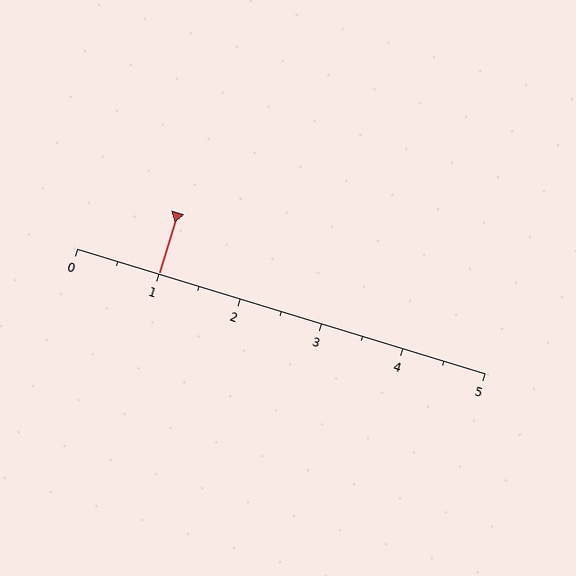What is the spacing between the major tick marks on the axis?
The major ticks are spaced 1 apart.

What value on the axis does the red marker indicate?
The marker indicates approximately 1.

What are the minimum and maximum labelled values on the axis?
The axis runs from 0 to 5.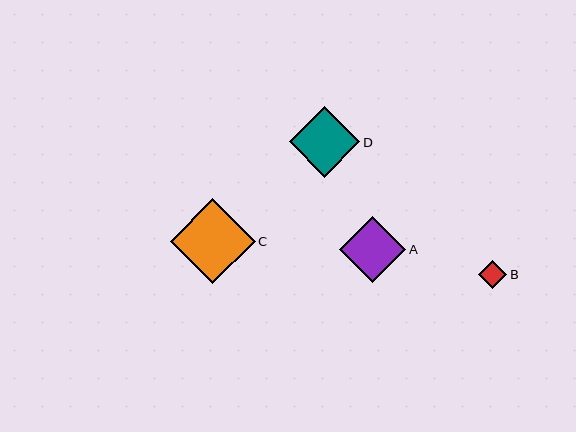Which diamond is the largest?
Diamond C is the largest with a size of approximately 85 pixels.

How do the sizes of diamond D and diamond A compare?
Diamond D and diamond A are approximately the same size.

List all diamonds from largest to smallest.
From largest to smallest: C, D, A, B.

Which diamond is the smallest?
Diamond B is the smallest with a size of approximately 28 pixels.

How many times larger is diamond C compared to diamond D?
Diamond C is approximately 1.2 times the size of diamond D.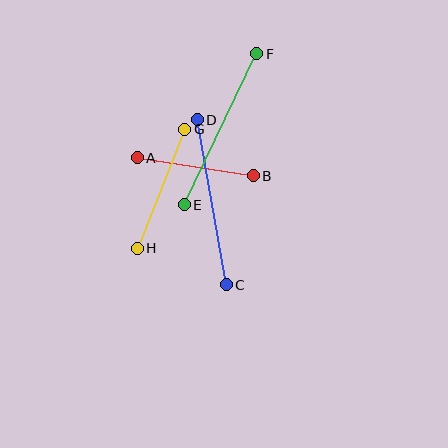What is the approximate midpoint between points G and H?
The midpoint is at approximately (161, 189) pixels.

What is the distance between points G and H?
The distance is approximately 128 pixels.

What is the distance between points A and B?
The distance is approximately 117 pixels.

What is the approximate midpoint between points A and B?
The midpoint is at approximately (195, 167) pixels.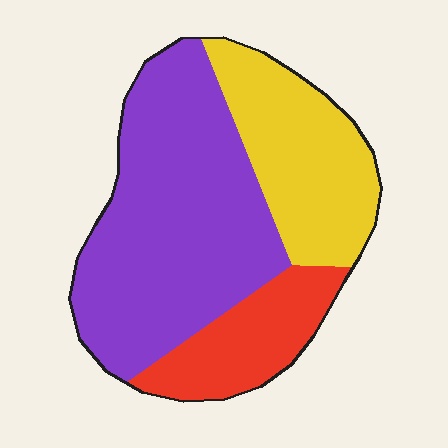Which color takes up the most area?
Purple, at roughly 55%.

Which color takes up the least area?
Red, at roughly 20%.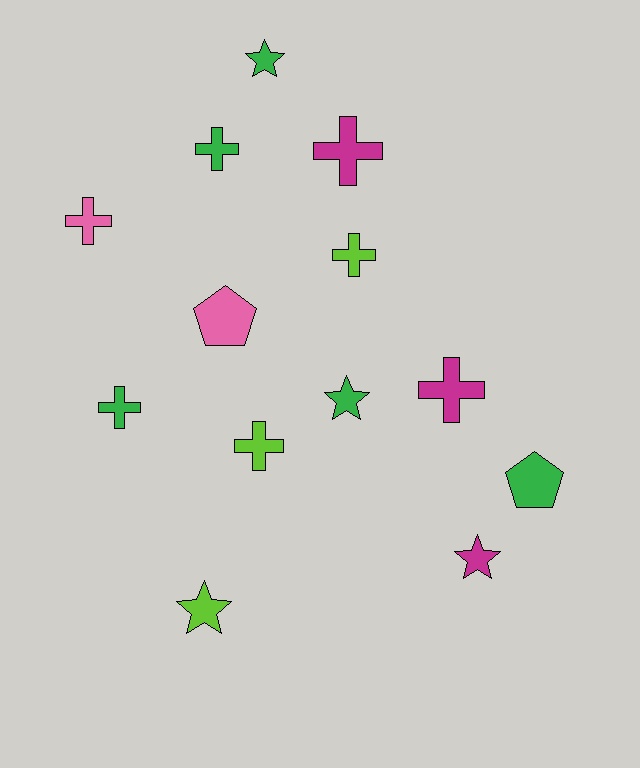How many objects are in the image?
There are 13 objects.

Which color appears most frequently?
Green, with 5 objects.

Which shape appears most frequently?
Cross, with 7 objects.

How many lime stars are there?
There is 1 lime star.